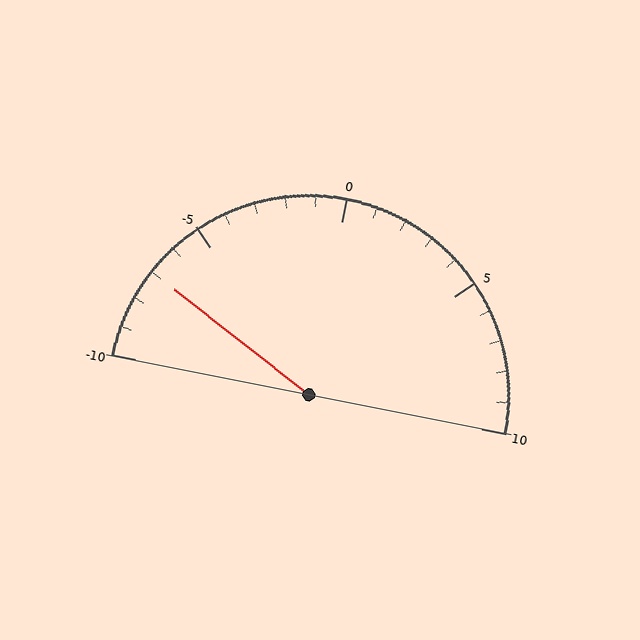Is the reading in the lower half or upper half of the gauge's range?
The reading is in the lower half of the range (-10 to 10).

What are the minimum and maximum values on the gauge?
The gauge ranges from -10 to 10.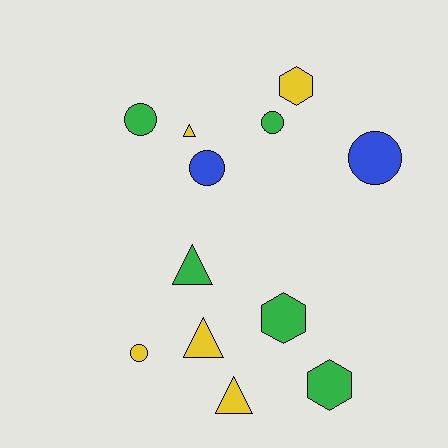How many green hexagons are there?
There are 2 green hexagons.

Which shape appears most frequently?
Circle, with 5 objects.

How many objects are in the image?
There are 12 objects.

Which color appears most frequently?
Green, with 5 objects.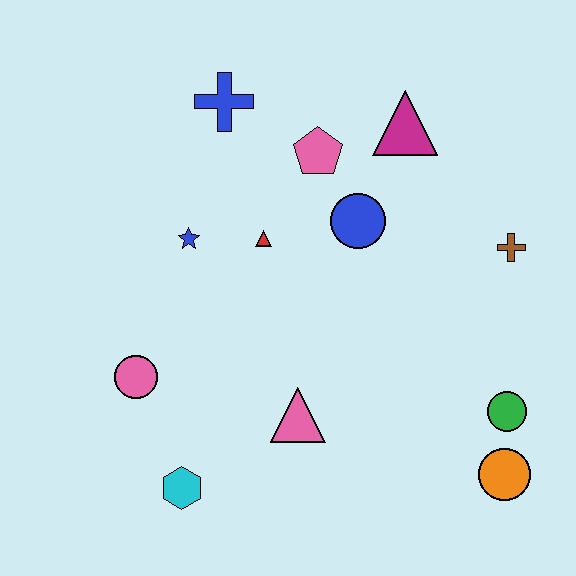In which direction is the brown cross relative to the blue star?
The brown cross is to the right of the blue star.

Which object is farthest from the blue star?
The orange circle is farthest from the blue star.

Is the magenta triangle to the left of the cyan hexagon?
No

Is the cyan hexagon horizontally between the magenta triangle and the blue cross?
No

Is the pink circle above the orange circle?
Yes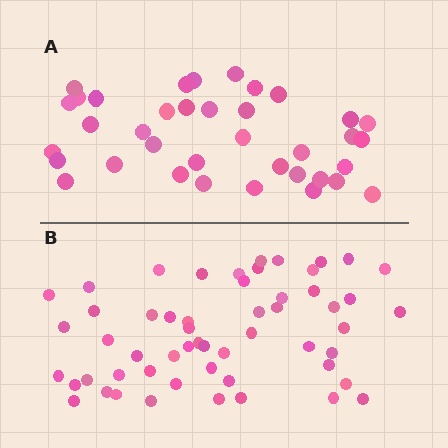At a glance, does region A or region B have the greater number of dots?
Region B (the bottom region) has more dots.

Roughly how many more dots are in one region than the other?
Region B has approximately 20 more dots than region A.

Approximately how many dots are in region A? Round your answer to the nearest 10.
About 40 dots. (The exact count is 37, which rounds to 40.)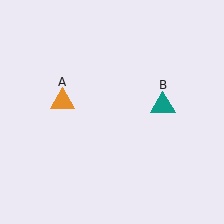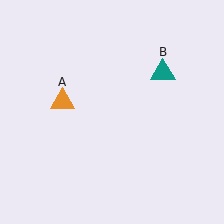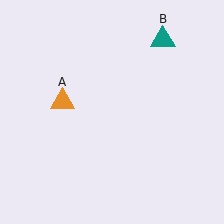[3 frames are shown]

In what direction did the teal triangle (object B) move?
The teal triangle (object B) moved up.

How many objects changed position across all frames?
1 object changed position: teal triangle (object B).